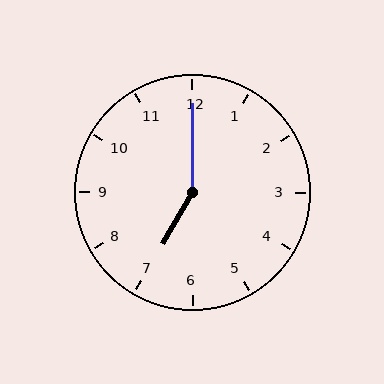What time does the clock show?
7:00.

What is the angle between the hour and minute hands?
Approximately 150 degrees.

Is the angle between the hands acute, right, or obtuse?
It is obtuse.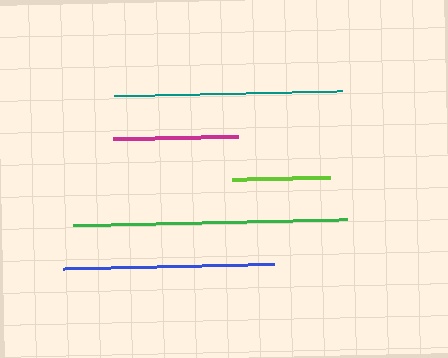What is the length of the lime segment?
The lime segment is approximately 98 pixels long.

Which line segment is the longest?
The green line is the longest at approximately 274 pixels.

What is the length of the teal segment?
The teal segment is approximately 229 pixels long.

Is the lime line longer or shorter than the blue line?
The blue line is longer than the lime line.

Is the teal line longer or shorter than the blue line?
The teal line is longer than the blue line.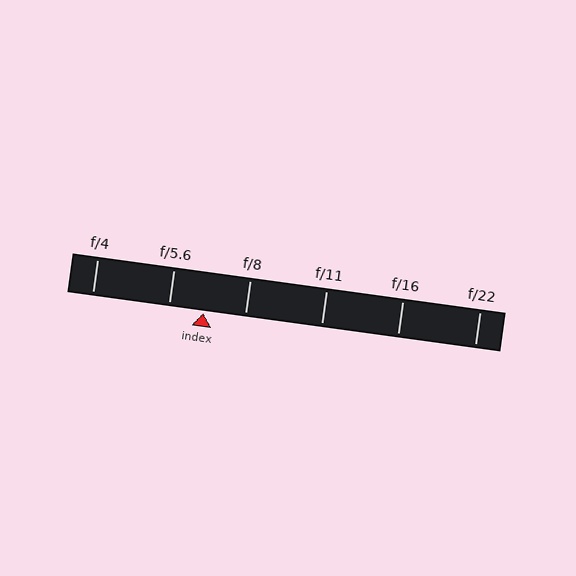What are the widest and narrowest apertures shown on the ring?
The widest aperture shown is f/4 and the narrowest is f/22.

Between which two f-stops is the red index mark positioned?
The index mark is between f/5.6 and f/8.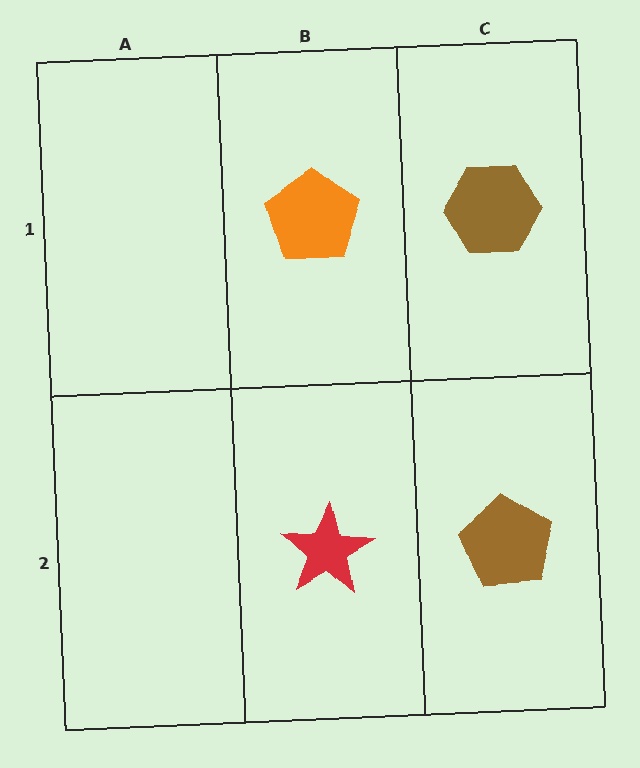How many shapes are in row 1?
2 shapes.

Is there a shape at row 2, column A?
No, that cell is empty.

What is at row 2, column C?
A brown pentagon.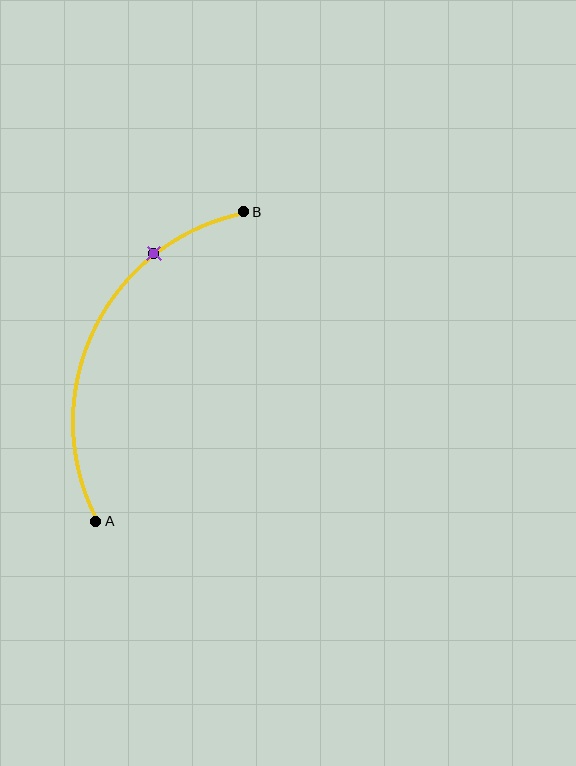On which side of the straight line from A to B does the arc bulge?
The arc bulges to the left of the straight line connecting A and B.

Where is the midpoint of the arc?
The arc midpoint is the point on the curve farthest from the straight line joining A and B. It sits to the left of that line.